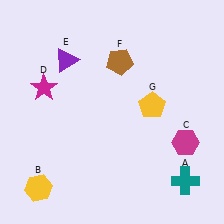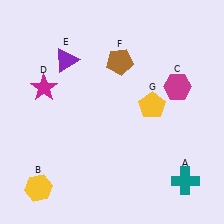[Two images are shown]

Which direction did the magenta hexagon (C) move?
The magenta hexagon (C) moved up.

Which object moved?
The magenta hexagon (C) moved up.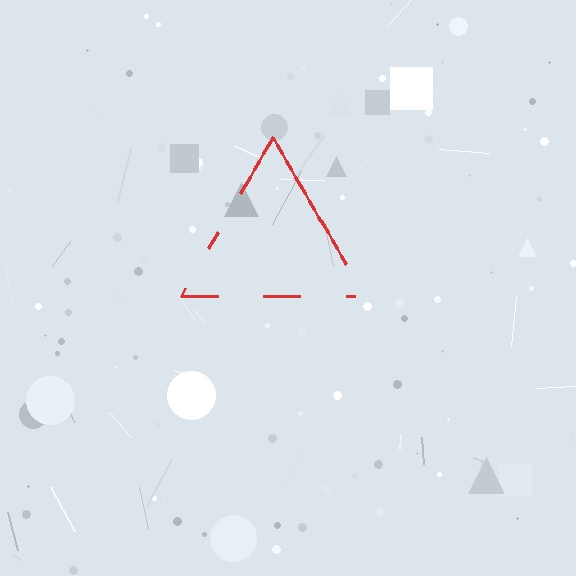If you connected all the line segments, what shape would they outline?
They would outline a triangle.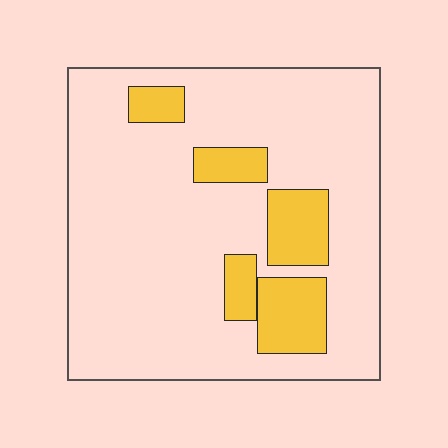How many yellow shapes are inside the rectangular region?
5.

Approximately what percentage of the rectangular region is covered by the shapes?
Approximately 15%.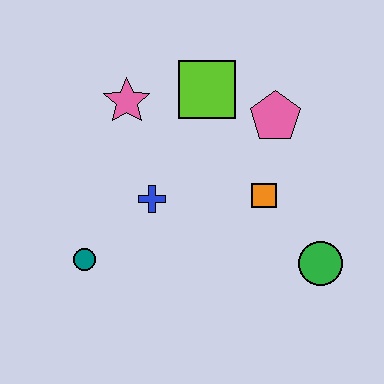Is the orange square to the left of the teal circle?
No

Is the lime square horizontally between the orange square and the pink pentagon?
No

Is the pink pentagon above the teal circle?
Yes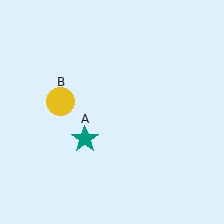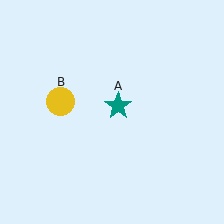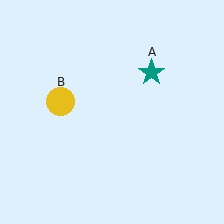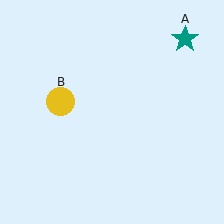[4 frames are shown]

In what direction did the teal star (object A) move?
The teal star (object A) moved up and to the right.